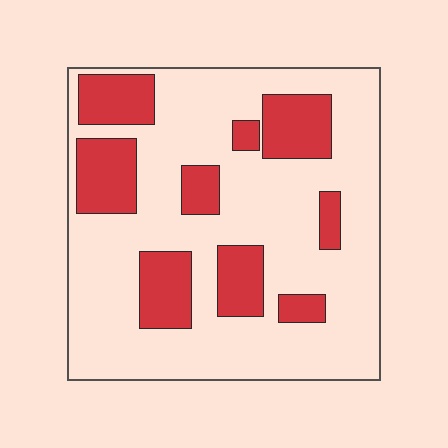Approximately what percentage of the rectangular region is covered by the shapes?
Approximately 25%.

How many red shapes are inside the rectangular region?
9.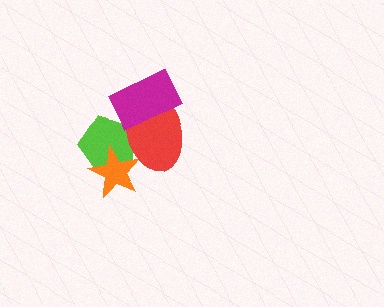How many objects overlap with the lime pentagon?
2 objects overlap with the lime pentagon.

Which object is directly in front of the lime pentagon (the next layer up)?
The orange star is directly in front of the lime pentagon.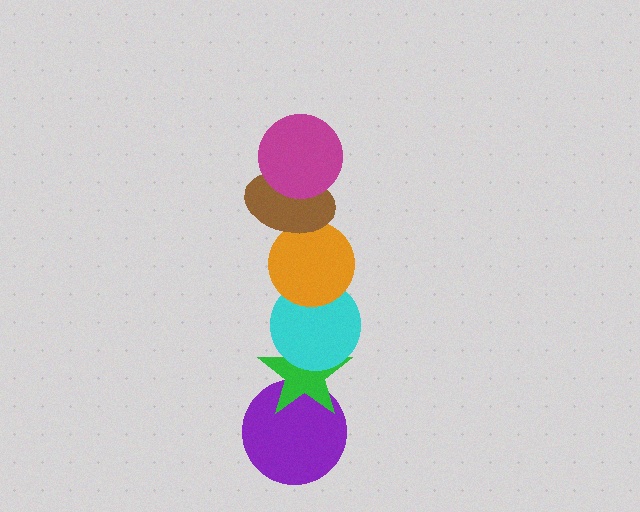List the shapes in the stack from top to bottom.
From top to bottom: the magenta circle, the brown ellipse, the orange circle, the cyan circle, the green star, the purple circle.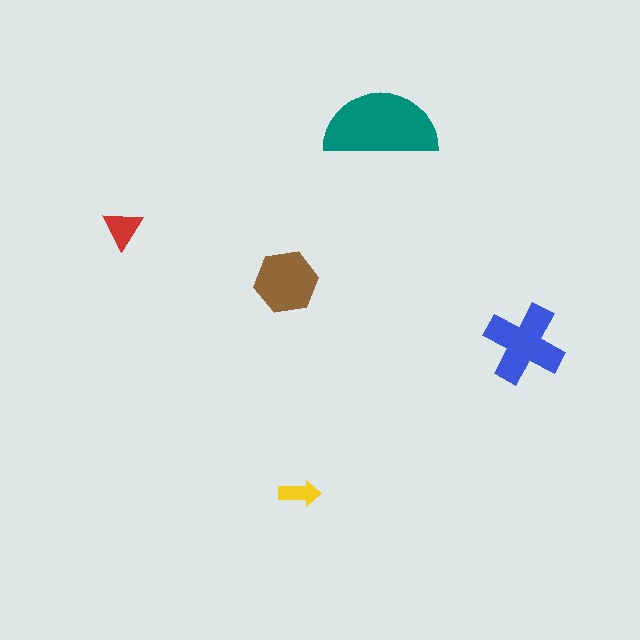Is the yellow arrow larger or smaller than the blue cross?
Smaller.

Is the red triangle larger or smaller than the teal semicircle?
Smaller.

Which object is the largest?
The teal semicircle.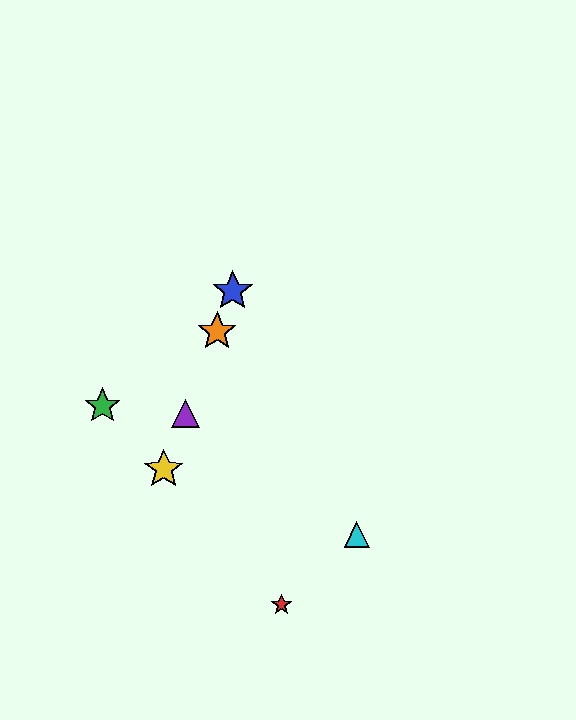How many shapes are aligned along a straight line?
4 shapes (the blue star, the yellow star, the purple triangle, the orange star) are aligned along a straight line.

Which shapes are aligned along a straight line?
The blue star, the yellow star, the purple triangle, the orange star are aligned along a straight line.